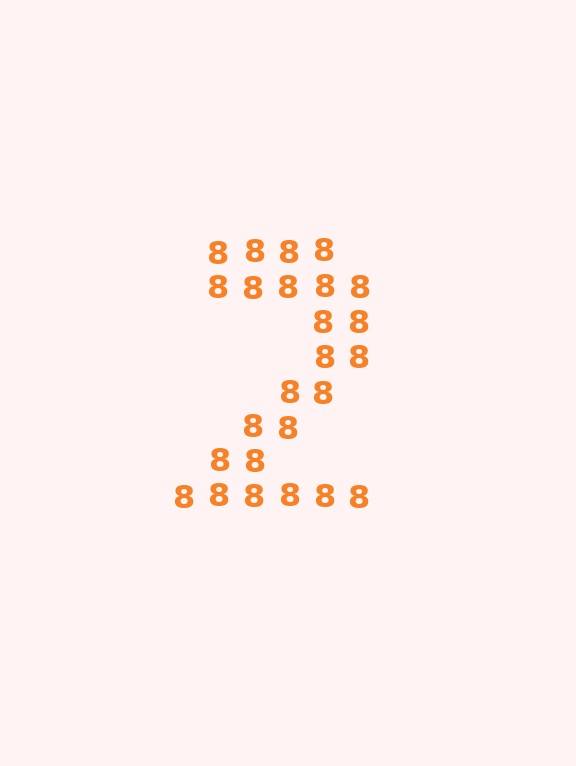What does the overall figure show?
The overall figure shows the digit 2.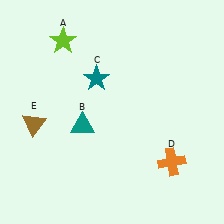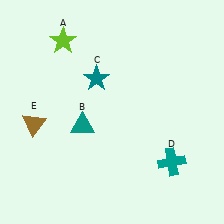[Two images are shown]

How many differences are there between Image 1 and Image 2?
There is 1 difference between the two images.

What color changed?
The cross (D) changed from orange in Image 1 to teal in Image 2.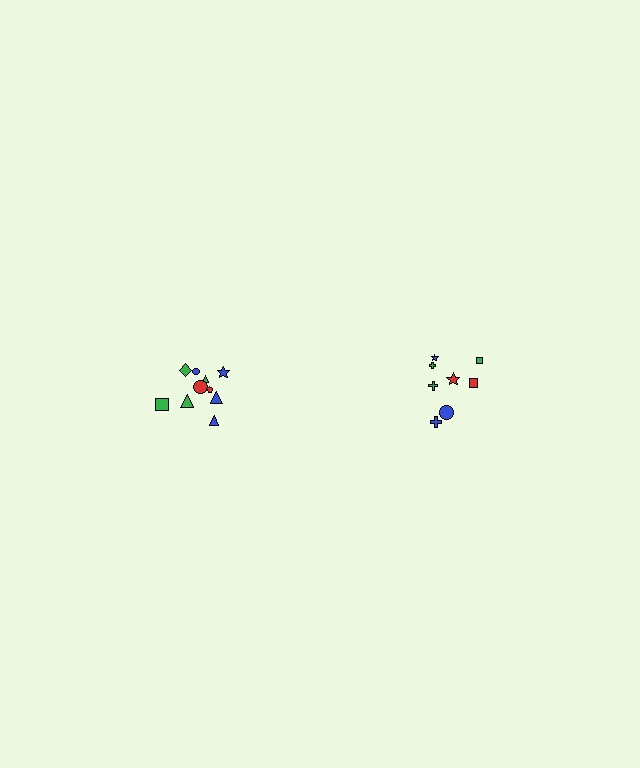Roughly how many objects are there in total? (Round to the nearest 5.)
Roughly 20 objects in total.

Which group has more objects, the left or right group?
The left group.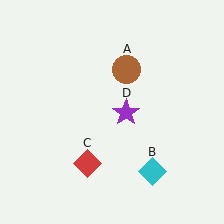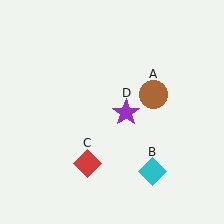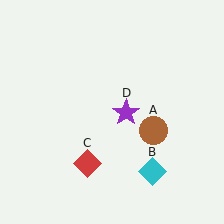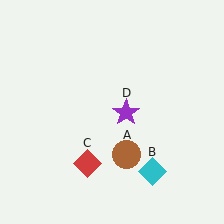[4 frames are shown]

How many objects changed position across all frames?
1 object changed position: brown circle (object A).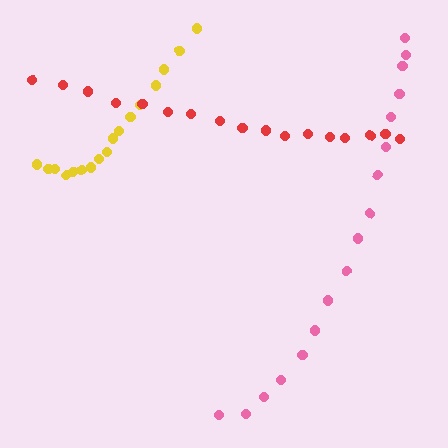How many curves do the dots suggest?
There are 3 distinct paths.